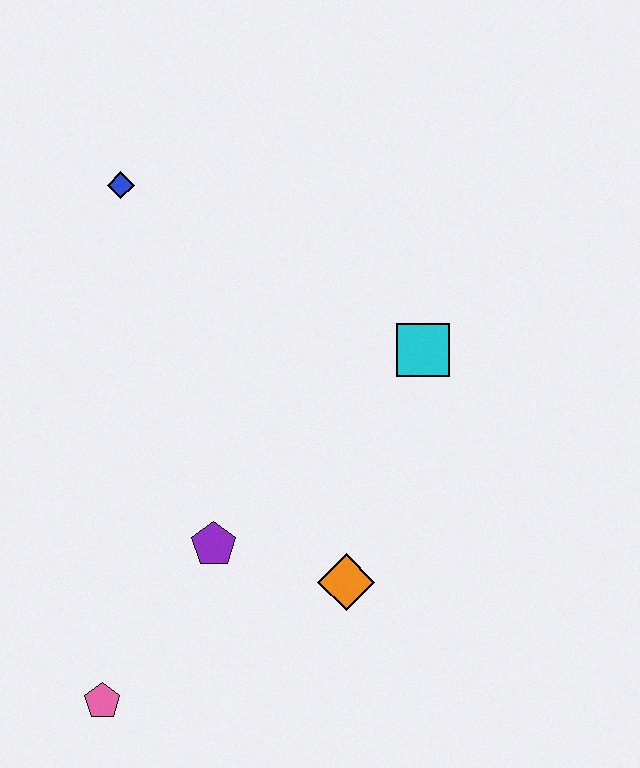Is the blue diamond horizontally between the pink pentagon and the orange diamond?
Yes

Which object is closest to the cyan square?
The orange diamond is closest to the cyan square.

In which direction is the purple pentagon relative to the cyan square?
The purple pentagon is to the left of the cyan square.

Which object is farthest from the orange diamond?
The blue diamond is farthest from the orange diamond.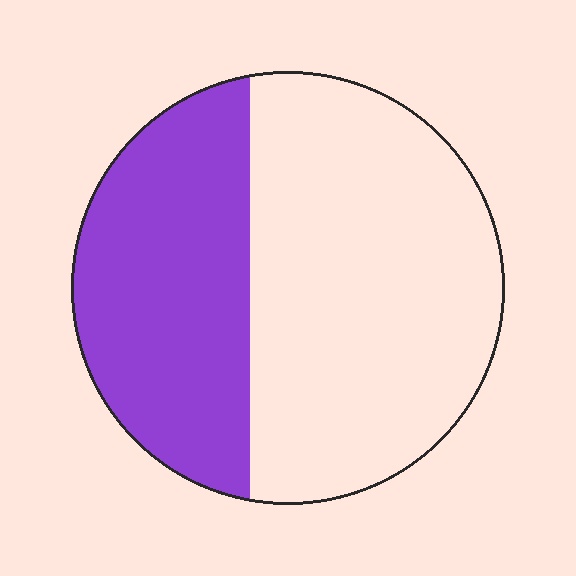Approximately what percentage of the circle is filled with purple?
Approximately 40%.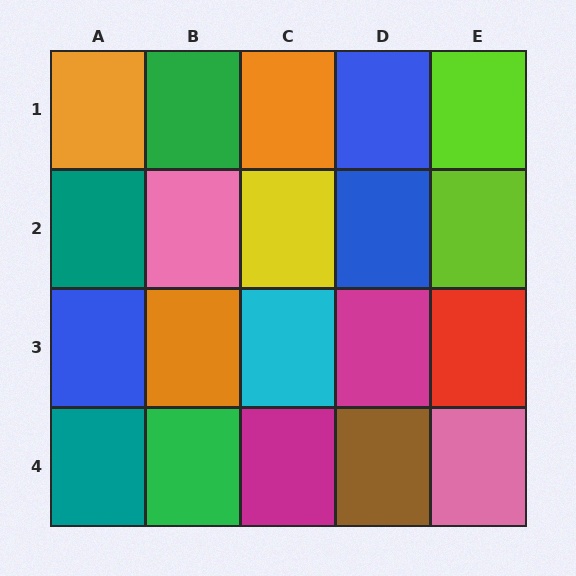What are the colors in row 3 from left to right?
Blue, orange, cyan, magenta, red.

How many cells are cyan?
1 cell is cyan.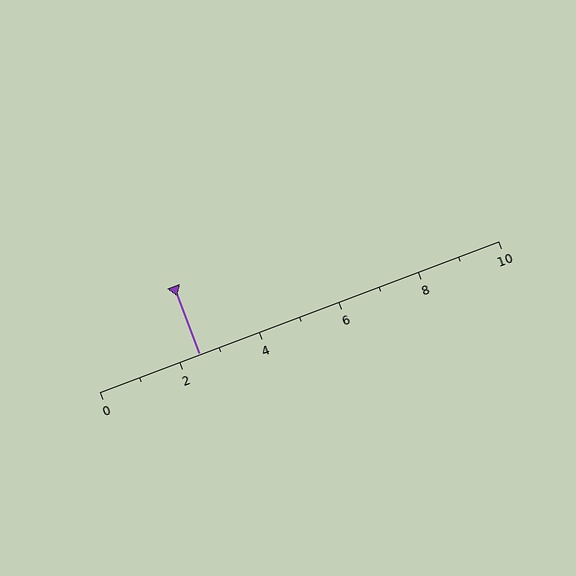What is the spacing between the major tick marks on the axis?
The major ticks are spaced 2 apart.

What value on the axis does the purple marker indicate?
The marker indicates approximately 2.5.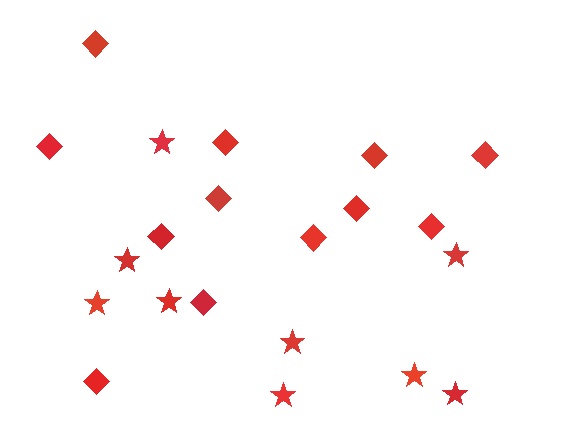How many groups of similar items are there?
There are 2 groups: one group of stars (9) and one group of diamonds (12).